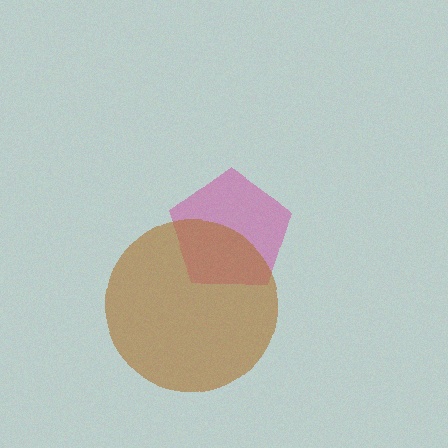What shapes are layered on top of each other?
The layered shapes are: a magenta pentagon, a brown circle.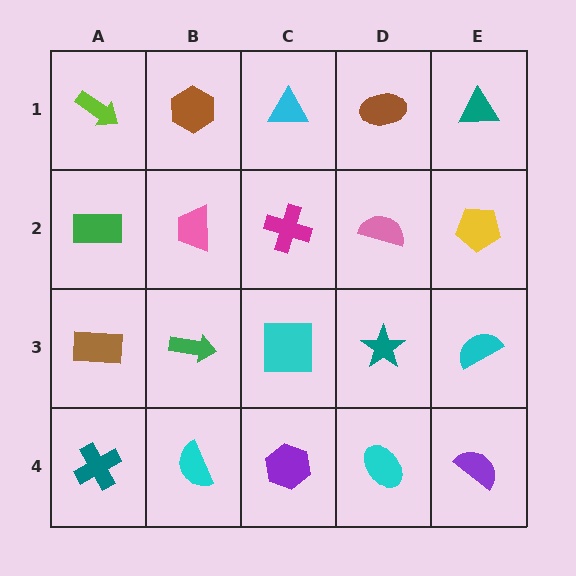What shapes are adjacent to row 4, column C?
A cyan square (row 3, column C), a cyan semicircle (row 4, column B), a cyan ellipse (row 4, column D).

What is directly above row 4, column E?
A cyan semicircle.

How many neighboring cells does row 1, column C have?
3.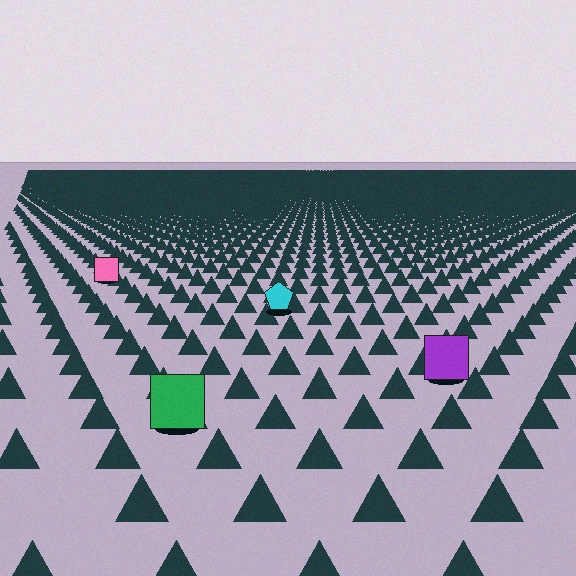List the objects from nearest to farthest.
From nearest to farthest: the green square, the purple square, the cyan pentagon, the pink square.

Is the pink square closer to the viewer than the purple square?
No. The purple square is closer — you can tell from the texture gradient: the ground texture is coarser near it.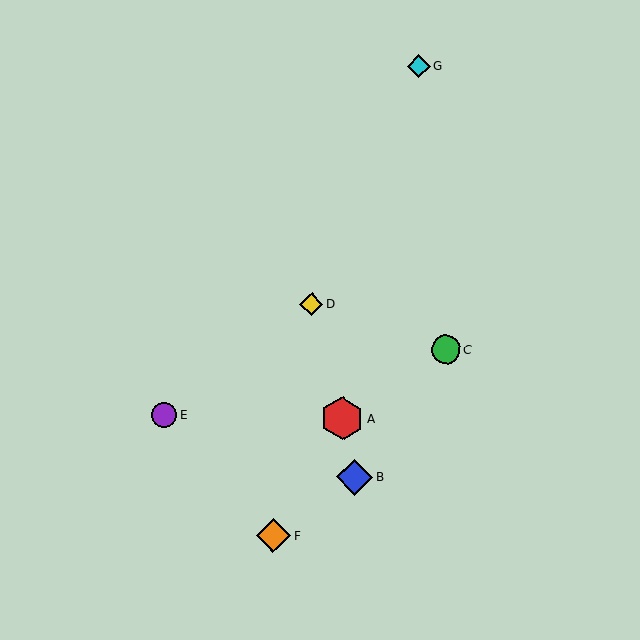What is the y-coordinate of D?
Object D is at y≈304.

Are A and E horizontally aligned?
Yes, both are at y≈418.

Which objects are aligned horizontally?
Objects A, E are aligned horizontally.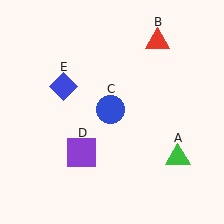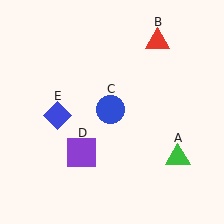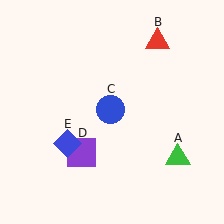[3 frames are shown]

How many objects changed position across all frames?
1 object changed position: blue diamond (object E).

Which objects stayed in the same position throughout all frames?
Green triangle (object A) and red triangle (object B) and blue circle (object C) and purple square (object D) remained stationary.